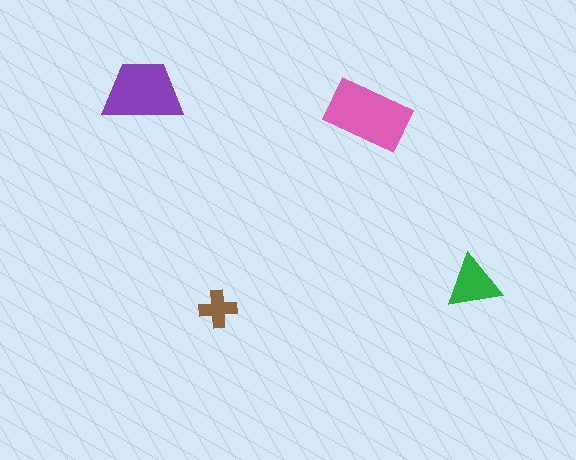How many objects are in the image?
There are 4 objects in the image.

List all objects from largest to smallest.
The pink rectangle, the purple trapezoid, the green triangle, the brown cross.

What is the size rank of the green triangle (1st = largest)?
3rd.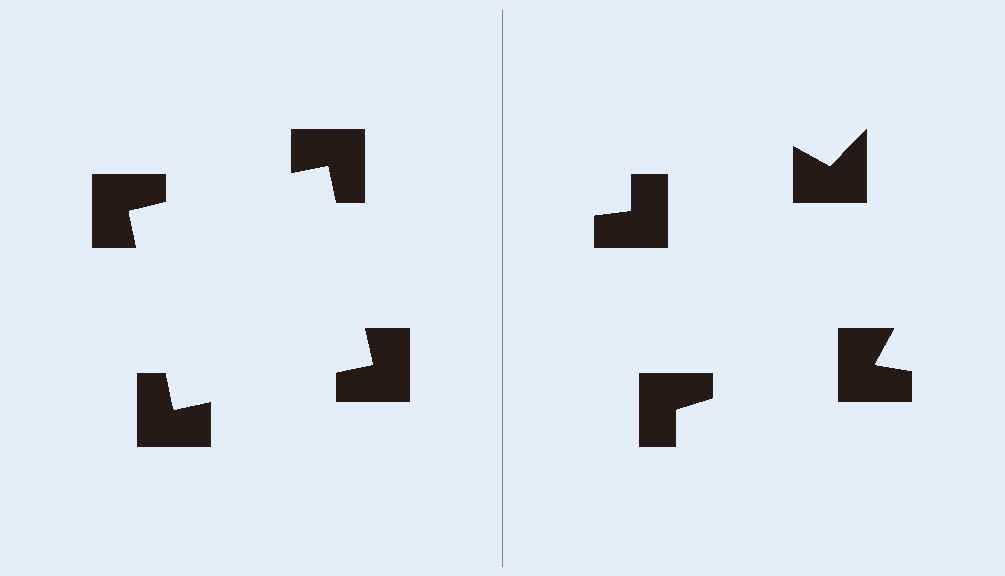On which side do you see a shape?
An illusory square appears on the left side. On the right side the wedge cuts are rotated, so no coherent shape forms.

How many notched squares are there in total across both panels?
8 — 4 on each side.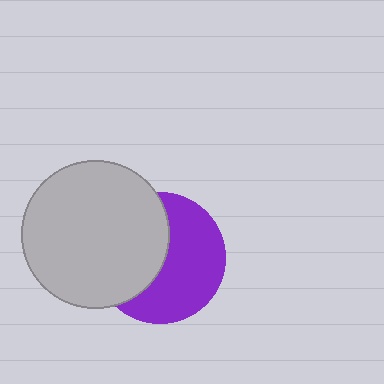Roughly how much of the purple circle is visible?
About half of it is visible (roughly 54%).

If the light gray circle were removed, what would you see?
You would see the complete purple circle.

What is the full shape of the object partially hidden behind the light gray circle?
The partially hidden object is a purple circle.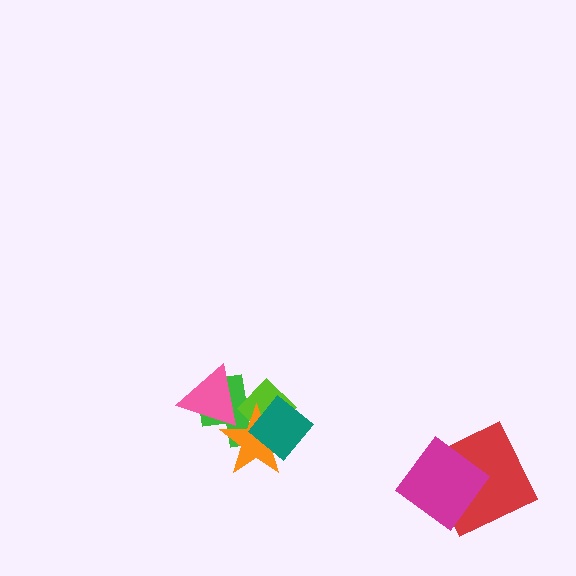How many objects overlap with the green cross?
4 objects overlap with the green cross.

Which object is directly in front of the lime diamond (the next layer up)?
The orange star is directly in front of the lime diamond.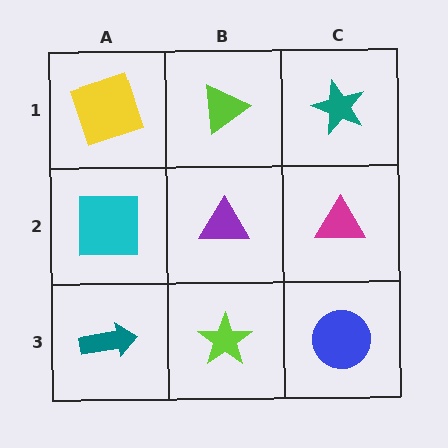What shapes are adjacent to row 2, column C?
A teal star (row 1, column C), a blue circle (row 3, column C), a purple triangle (row 2, column B).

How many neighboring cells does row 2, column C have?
3.